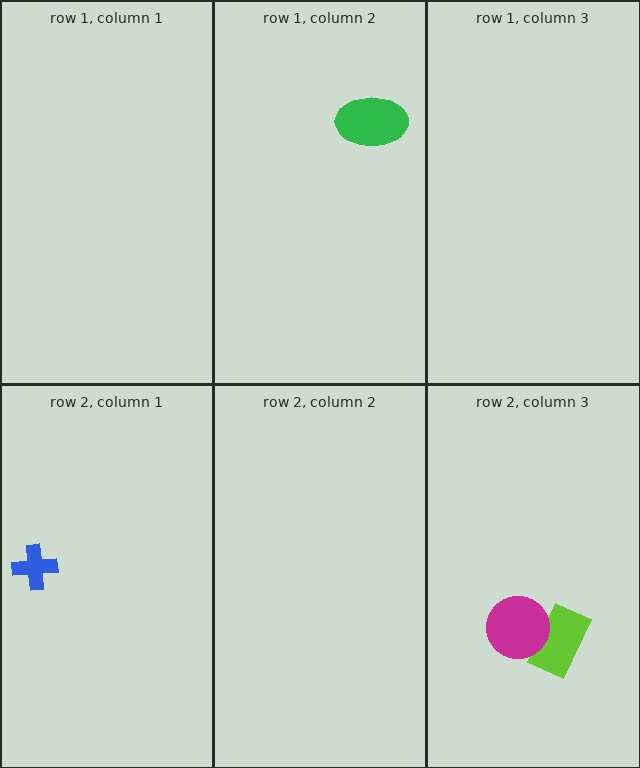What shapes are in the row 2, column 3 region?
The lime rectangle, the magenta circle.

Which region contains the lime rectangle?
The row 2, column 3 region.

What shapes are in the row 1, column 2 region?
The green ellipse.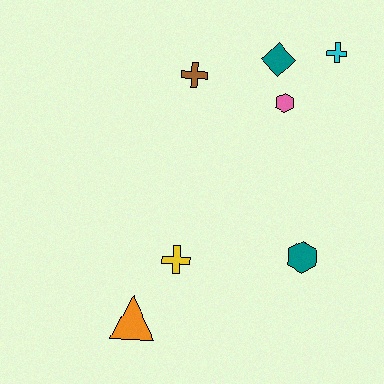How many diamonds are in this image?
There is 1 diamond.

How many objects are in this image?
There are 7 objects.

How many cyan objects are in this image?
There is 1 cyan object.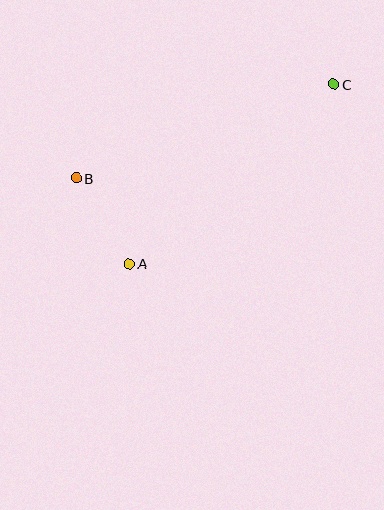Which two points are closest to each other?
Points A and B are closest to each other.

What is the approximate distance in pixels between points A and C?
The distance between A and C is approximately 272 pixels.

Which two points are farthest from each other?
Points B and C are farthest from each other.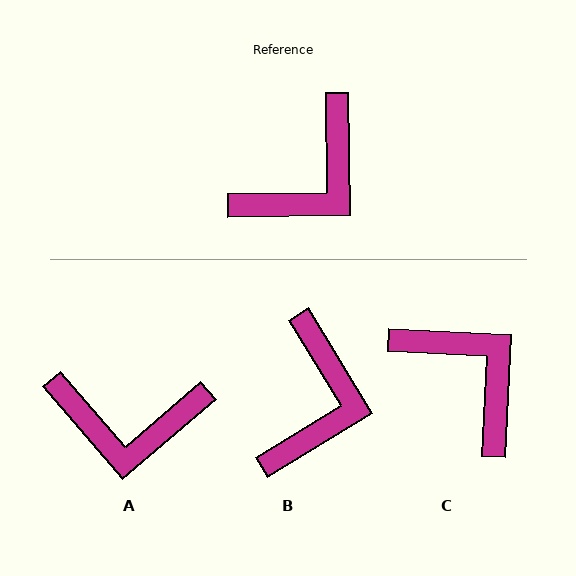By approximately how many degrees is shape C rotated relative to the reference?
Approximately 86 degrees counter-clockwise.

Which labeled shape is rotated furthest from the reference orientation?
C, about 86 degrees away.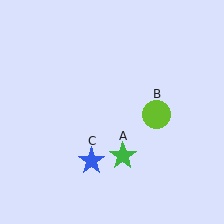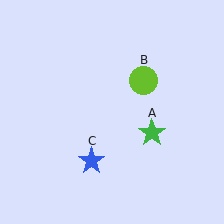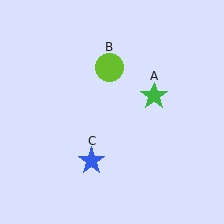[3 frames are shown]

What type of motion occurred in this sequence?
The green star (object A), lime circle (object B) rotated counterclockwise around the center of the scene.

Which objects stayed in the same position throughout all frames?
Blue star (object C) remained stationary.